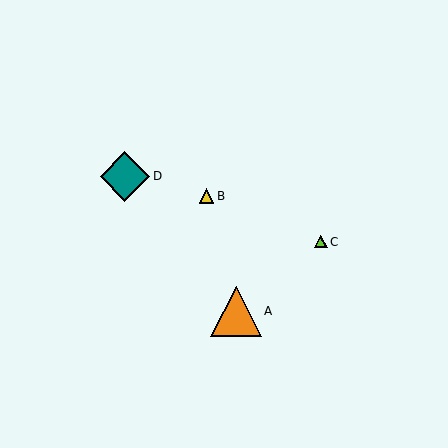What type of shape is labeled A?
Shape A is an orange triangle.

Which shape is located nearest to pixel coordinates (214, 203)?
The yellow triangle (labeled B) at (207, 196) is nearest to that location.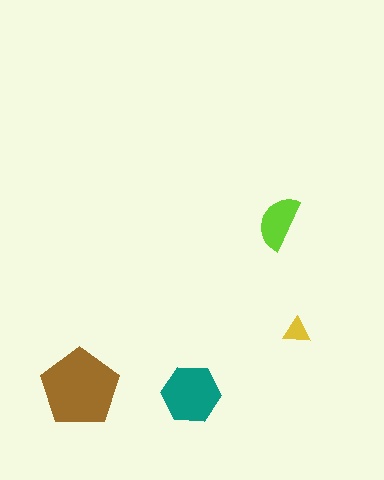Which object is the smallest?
The yellow triangle.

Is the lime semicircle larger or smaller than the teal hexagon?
Smaller.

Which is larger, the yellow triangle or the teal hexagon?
The teal hexagon.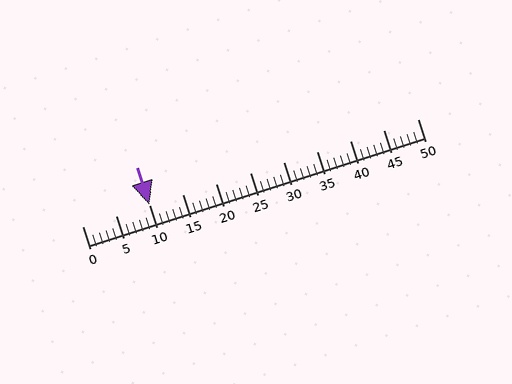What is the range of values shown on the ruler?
The ruler shows values from 0 to 50.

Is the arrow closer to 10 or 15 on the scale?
The arrow is closer to 10.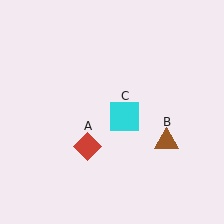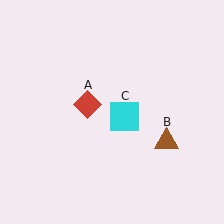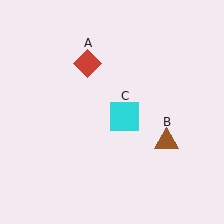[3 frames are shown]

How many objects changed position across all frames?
1 object changed position: red diamond (object A).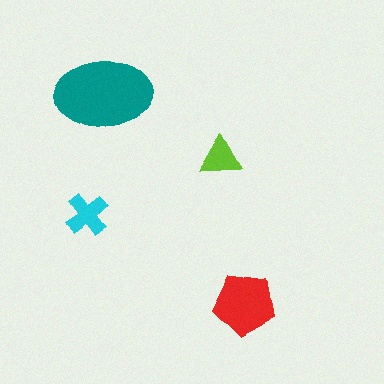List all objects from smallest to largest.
The lime triangle, the cyan cross, the red pentagon, the teal ellipse.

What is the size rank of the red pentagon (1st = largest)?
2nd.